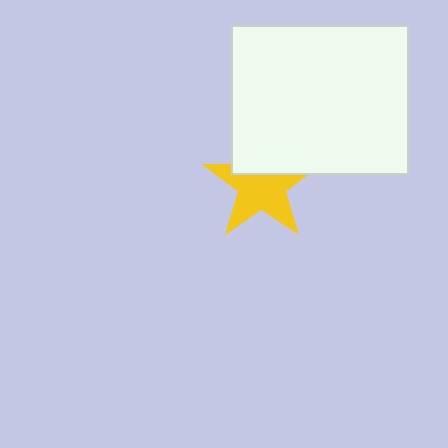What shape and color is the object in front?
The object in front is a white rectangle.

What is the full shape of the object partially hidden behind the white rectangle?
The partially hidden object is a yellow star.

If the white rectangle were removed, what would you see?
You would see the complete yellow star.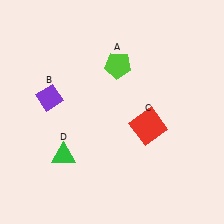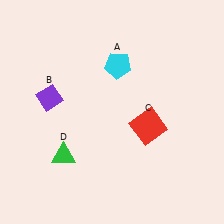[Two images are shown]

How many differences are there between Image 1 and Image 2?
There is 1 difference between the two images.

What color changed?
The pentagon (A) changed from lime in Image 1 to cyan in Image 2.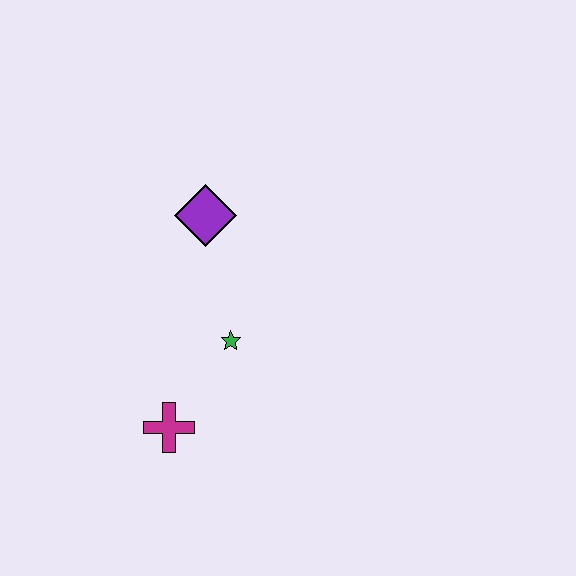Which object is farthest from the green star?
The purple diamond is farthest from the green star.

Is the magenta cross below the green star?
Yes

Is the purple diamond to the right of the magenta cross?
Yes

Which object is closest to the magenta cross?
The green star is closest to the magenta cross.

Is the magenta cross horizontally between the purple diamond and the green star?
No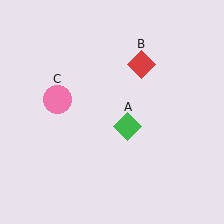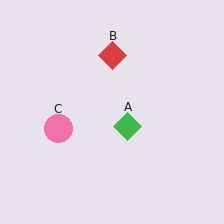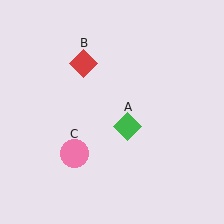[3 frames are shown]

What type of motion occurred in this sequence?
The red diamond (object B), pink circle (object C) rotated counterclockwise around the center of the scene.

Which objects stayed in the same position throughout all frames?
Green diamond (object A) remained stationary.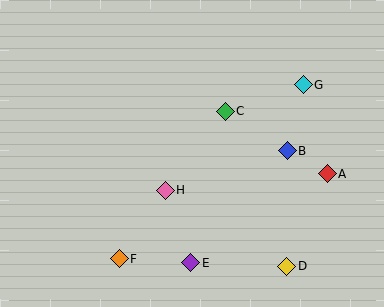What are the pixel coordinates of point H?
Point H is at (165, 190).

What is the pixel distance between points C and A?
The distance between C and A is 120 pixels.